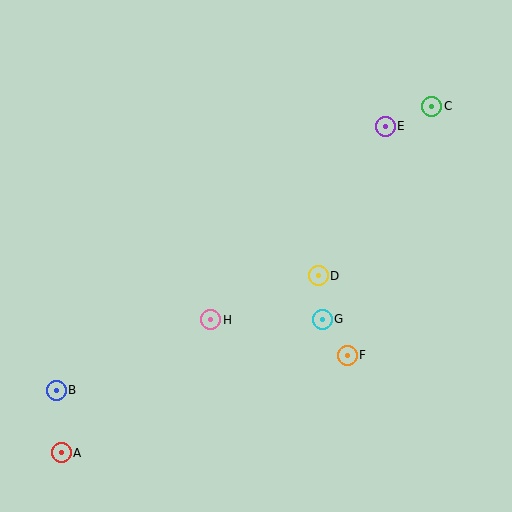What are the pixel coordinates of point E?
Point E is at (385, 126).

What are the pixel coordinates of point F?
Point F is at (347, 355).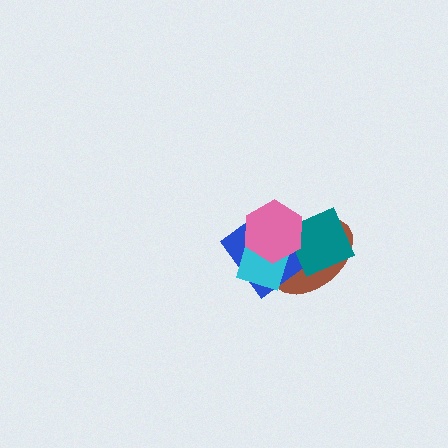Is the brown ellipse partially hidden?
Yes, it is partially covered by another shape.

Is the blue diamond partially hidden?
Yes, it is partially covered by another shape.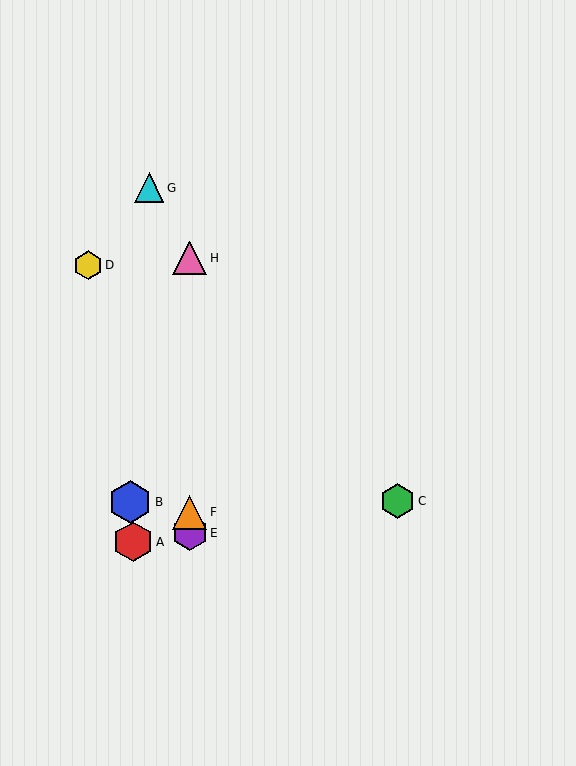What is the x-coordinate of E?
Object E is at x≈190.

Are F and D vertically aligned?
No, F is at x≈190 and D is at x≈88.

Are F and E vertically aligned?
Yes, both are at x≈190.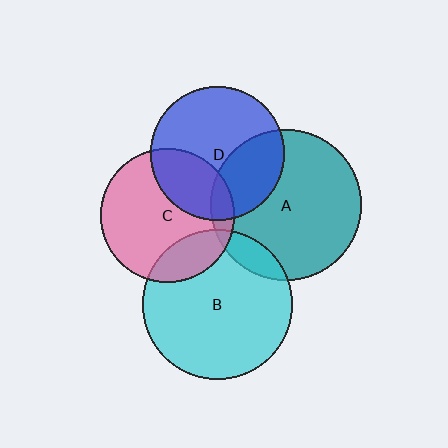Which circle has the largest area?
Circle A (teal).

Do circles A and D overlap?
Yes.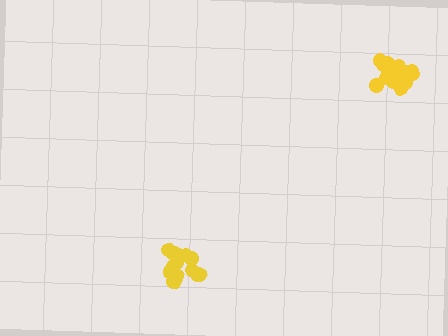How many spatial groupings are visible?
There are 2 spatial groupings.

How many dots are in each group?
Group 1: 14 dots, Group 2: 17 dots (31 total).